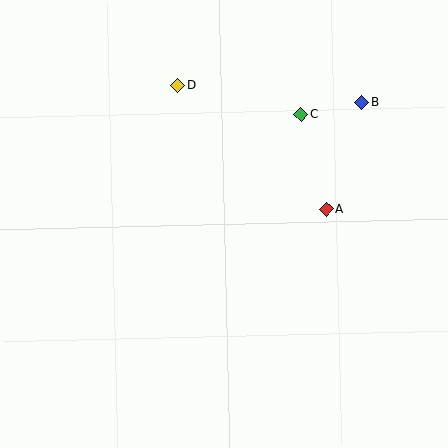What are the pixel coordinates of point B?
Point B is at (362, 103).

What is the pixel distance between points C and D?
The distance between C and D is 127 pixels.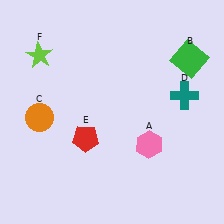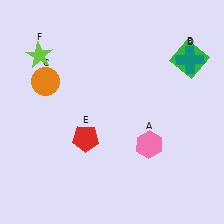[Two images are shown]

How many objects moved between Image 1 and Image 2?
2 objects moved between the two images.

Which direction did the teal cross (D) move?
The teal cross (D) moved up.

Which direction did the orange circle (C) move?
The orange circle (C) moved up.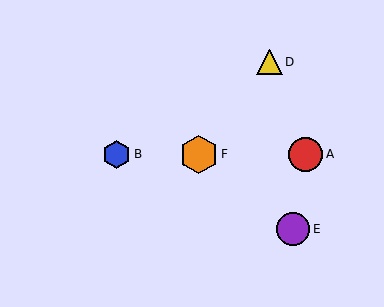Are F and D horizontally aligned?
No, F is at y≈154 and D is at y≈62.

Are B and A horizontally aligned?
Yes, both are at y≈154.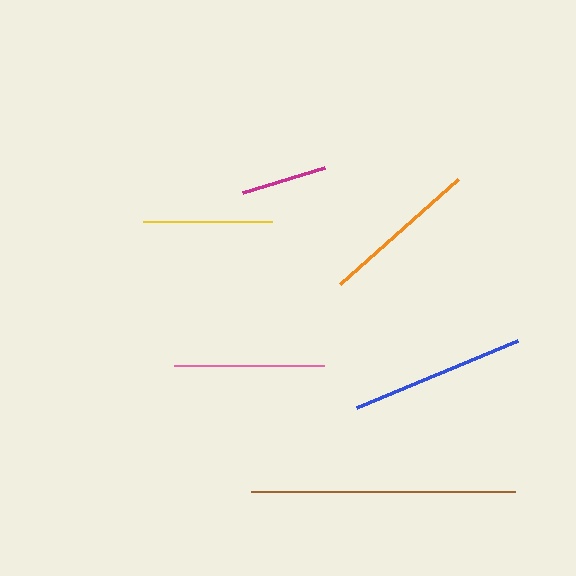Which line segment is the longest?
The brown line is the longest at approximately 263 pixels.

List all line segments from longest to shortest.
From longest to shortest: brown, blue, orange, pink, yellow, magenta.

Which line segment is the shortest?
The magenta line is the shortest at approximately 85 pixels.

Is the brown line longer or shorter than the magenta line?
The brown line is longer than the magenta line.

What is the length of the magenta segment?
The magenta segment is approximately 85 pixels long.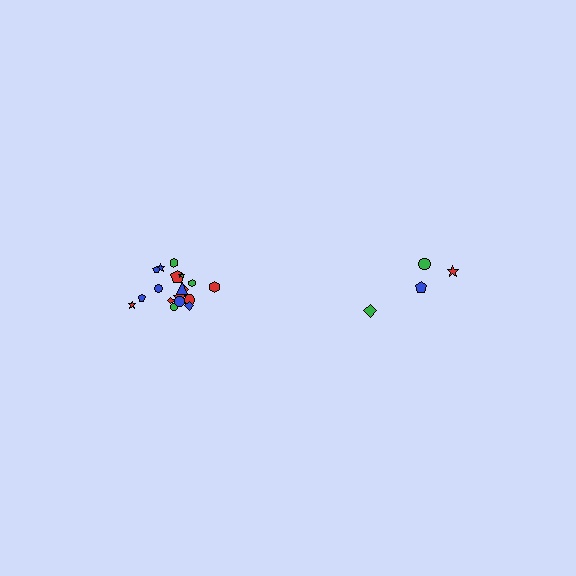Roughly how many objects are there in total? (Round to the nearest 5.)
Roughly 20 objects in total.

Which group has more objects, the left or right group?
The left group.